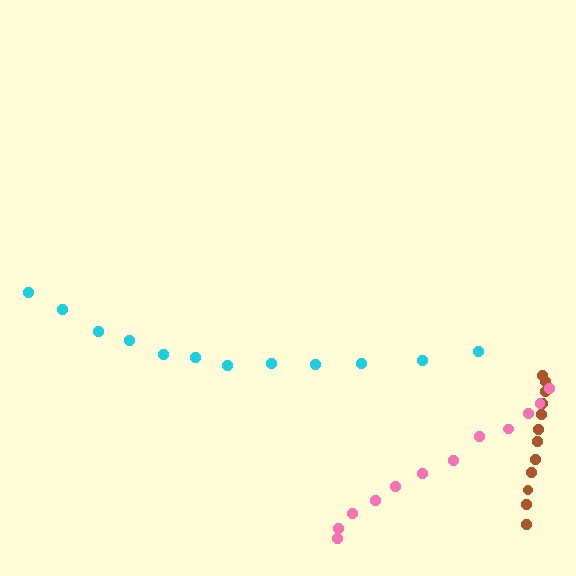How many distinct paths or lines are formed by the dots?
There are 3 distinct paths.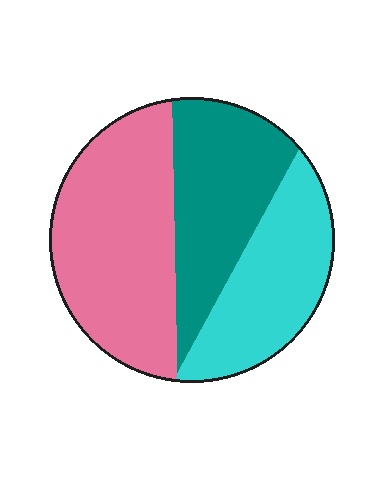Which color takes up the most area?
Pink, at roughly 40%.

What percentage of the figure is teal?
Teal takes up about one third (1/3) of the figure.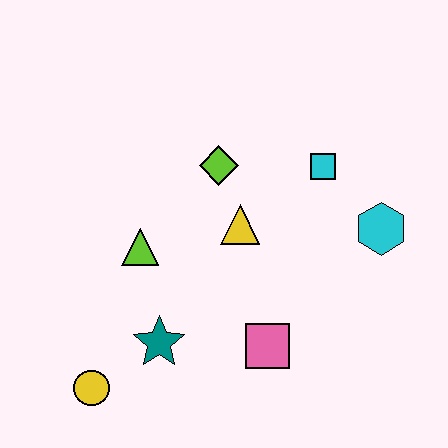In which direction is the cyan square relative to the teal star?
The cyan square is above the teal star.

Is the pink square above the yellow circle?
Yes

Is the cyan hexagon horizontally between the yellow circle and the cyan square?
No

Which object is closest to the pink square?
The teal star is closest to the pink square.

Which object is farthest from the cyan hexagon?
The yellow circle is farthest from the cyan hexagon.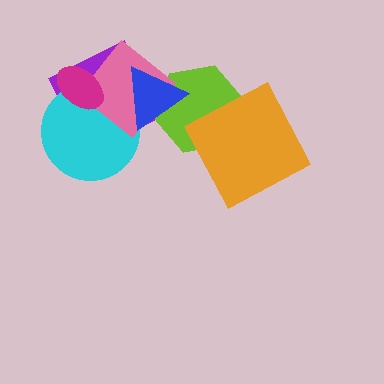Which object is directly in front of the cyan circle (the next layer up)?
The pink diamond is directly in front of the cyan circle.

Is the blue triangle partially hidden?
No, no other shape covers it.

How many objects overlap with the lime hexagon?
3 objects overlap with the lime hexagon.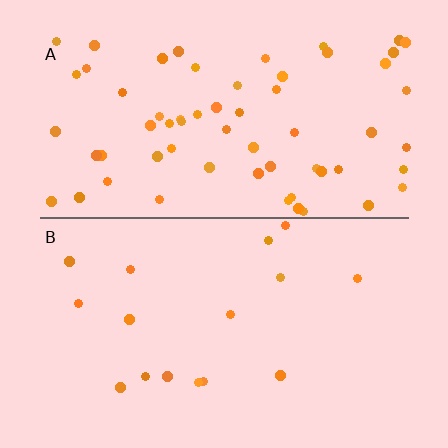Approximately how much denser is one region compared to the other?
Approximately 3.9× — region A over region B.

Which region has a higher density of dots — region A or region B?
A (the top).